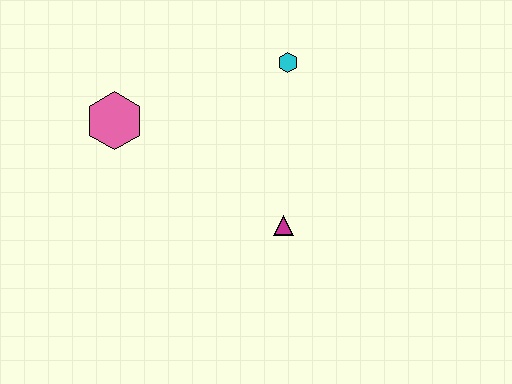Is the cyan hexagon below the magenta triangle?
No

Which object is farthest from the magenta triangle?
The pink hexagon is farthest from the magenta triangle.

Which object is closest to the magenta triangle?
The cyan hexagon is closest to the magenta triangle.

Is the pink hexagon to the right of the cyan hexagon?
No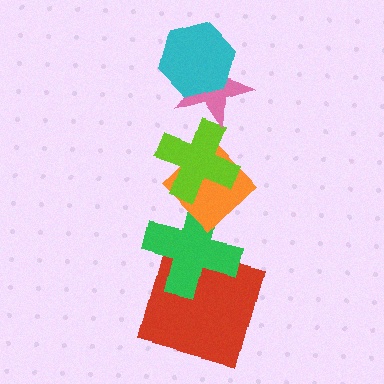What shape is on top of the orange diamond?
The lime cross is on top of the orange diamond.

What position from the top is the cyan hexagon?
The cyan hexagon is 1st from the top.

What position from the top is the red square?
The red square is 6th from the top.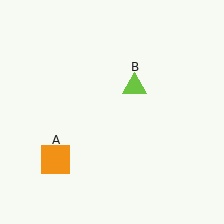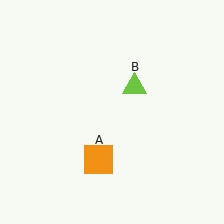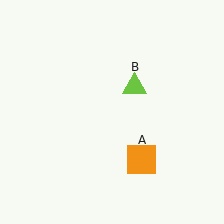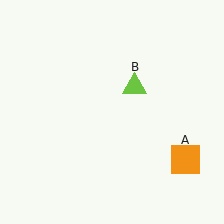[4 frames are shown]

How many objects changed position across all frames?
1 object changed position: orange square (object A).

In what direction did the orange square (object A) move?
The orange square (object A) moved right.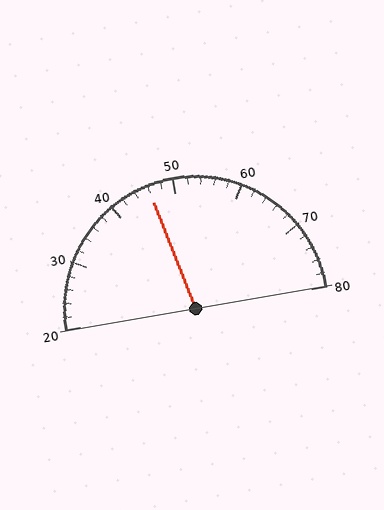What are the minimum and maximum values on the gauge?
The gauge ranges from 20 to 80.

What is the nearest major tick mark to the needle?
The nearest major tick mark is 50.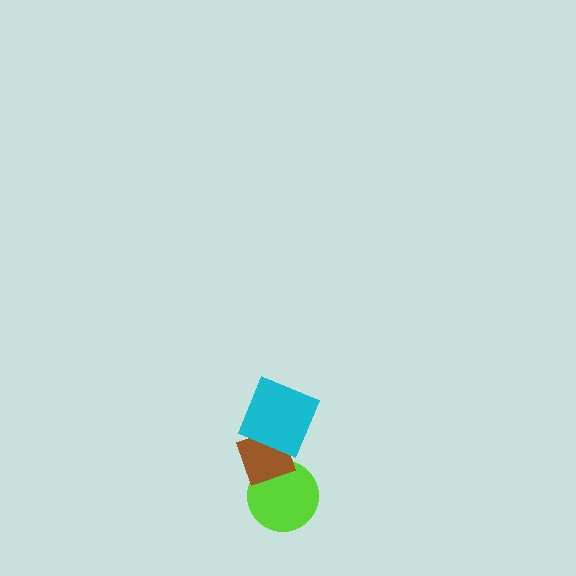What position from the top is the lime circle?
The lime circle is 3rd from the top.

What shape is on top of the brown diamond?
The cyan square is on top of the brown diamond.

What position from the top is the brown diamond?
The brown diamond is 2nd from the top.